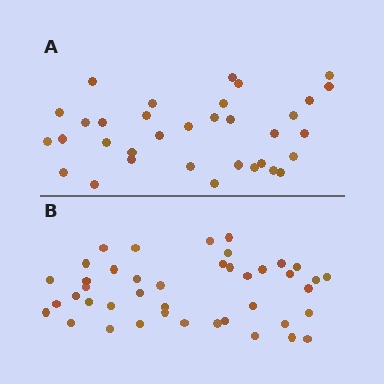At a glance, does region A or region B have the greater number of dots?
Region B (the bottom region) has more dots.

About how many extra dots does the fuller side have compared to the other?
Region B has roughly 8 or so more dots than region A.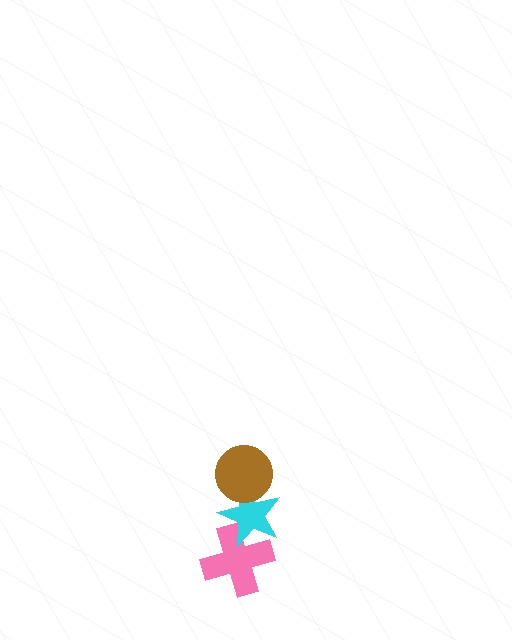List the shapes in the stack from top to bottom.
From top to bottom: the brown circle, the cyan star, the pink cross.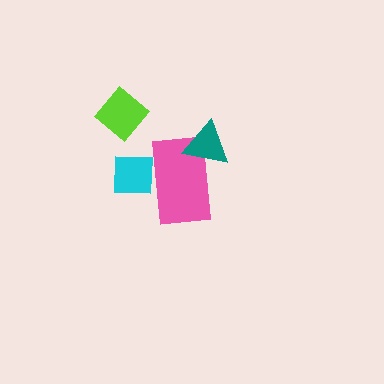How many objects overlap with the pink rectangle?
2 objects overlap with the pink rectangle.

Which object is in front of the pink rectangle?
The teal triangle is in front of the pink rectangle.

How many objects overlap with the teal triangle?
1 object overlaps with the teal triangle.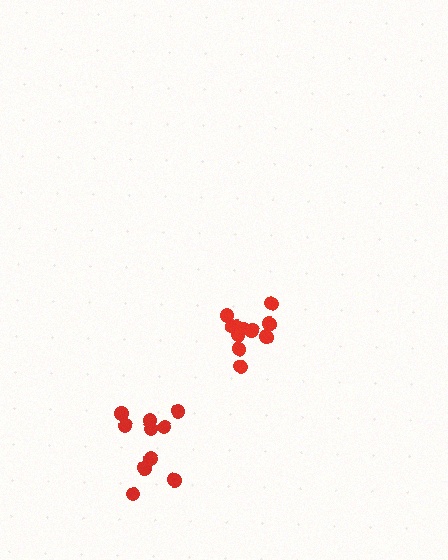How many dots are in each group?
Group 1: 11 dots, Group 2: 11 dots (22 total).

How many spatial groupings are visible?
There are 2 spatial groupings.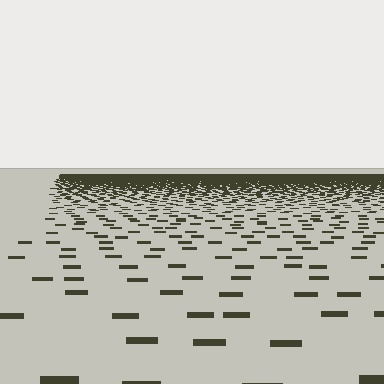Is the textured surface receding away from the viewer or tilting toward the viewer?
The surface is receding away from the viewer. Texture elements get smaller and denser toward the top.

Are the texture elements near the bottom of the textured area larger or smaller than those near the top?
Larger. Near the bottom, elements are closer to the viewer and appear at a bigger on-screen size.